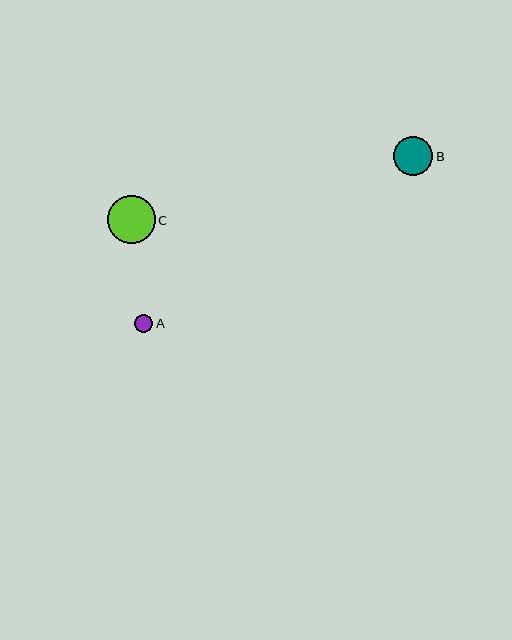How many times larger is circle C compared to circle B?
Circle C is approximately 1.2 times the size of circle B.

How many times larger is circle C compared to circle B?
Circle C is approximately 1.2 times the size of circle B.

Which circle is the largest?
Circle C is the largest with a size of approximately 48 pixels.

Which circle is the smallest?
Circle A is the smallest with a size of approximately 18 pixels.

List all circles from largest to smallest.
From largest to smallest: C, B, A.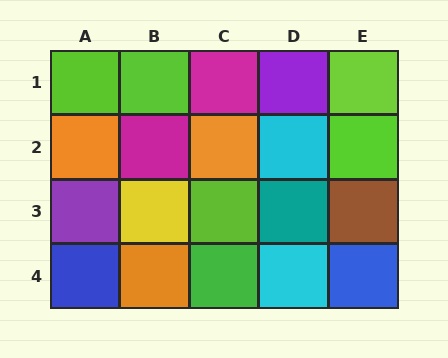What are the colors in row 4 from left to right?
Blue, orange, green, cyan, blue.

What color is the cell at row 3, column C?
Lime.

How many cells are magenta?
2 cells are magenta.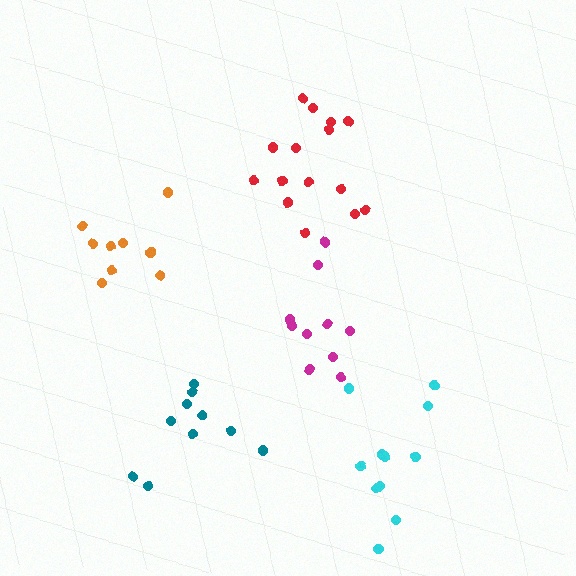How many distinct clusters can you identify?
There are 5 distinct clusters.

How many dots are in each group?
Group 1: 9 dots, Group 2: 10 dots, Group 3: 10 dots, Group 4: 11 dots, Group 5: 15 dots (55 total).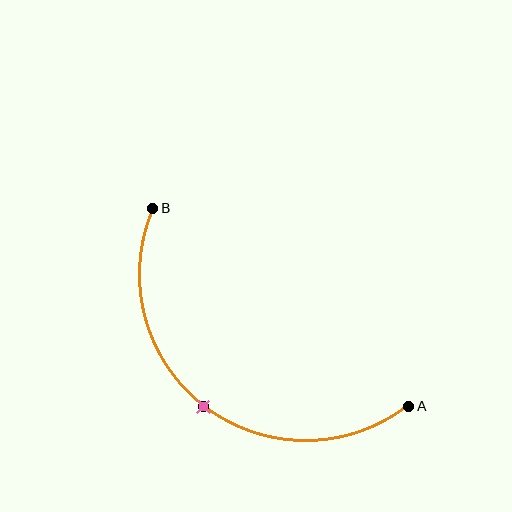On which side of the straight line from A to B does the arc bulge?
The arc bulges below and to the left of the straight line connecting A and B.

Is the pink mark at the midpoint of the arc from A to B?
Yes. The pink mark lies on the arc at equal arc-length from both A and B — it is the arc midpoint.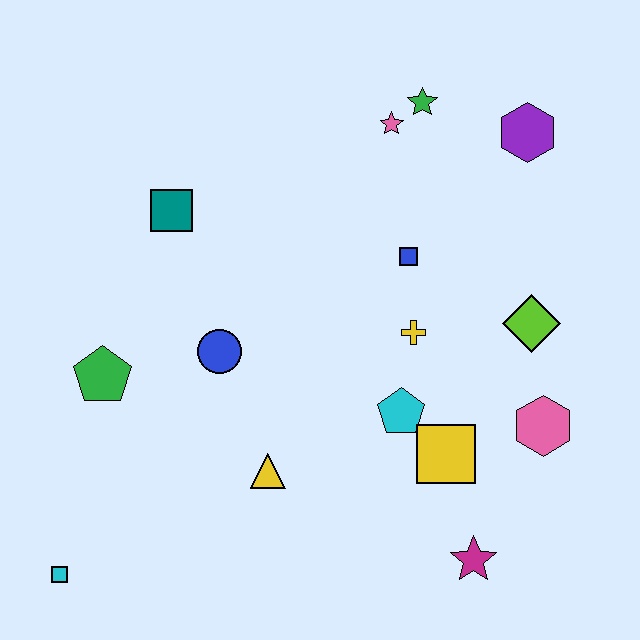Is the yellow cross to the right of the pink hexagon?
No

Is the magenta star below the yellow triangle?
Yes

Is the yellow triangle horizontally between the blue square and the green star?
No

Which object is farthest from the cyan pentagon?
The cyan square is farthest from the cyan pentagon.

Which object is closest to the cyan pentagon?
The yellow square is closest to the cyan pentagon.